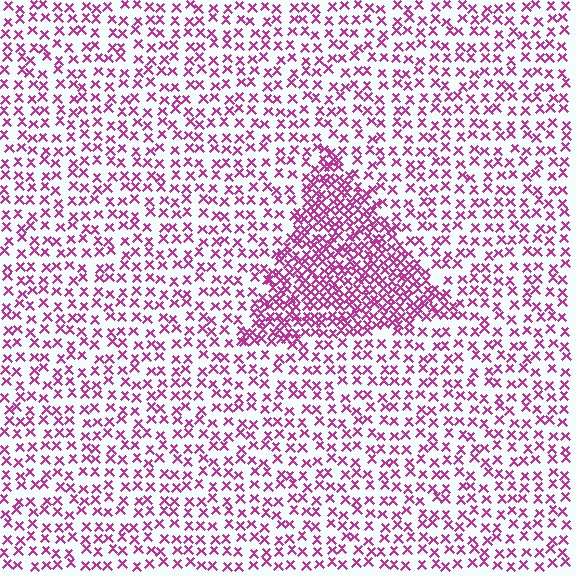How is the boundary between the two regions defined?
The boundary is defined by a change in element density (approximately 2.3x ratio). All elements are the same color, size, and shape.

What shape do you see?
I see a triangle.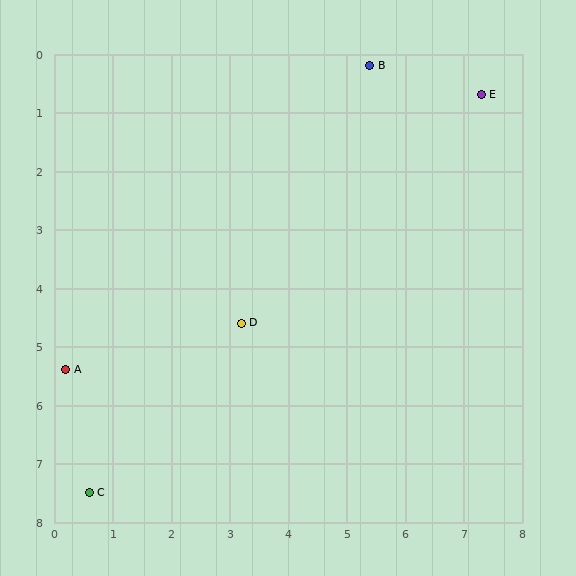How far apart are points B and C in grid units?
Points B and C are about 8.7 grid units apart.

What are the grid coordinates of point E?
Point E is at approximately (7.3, 0.7).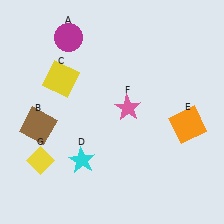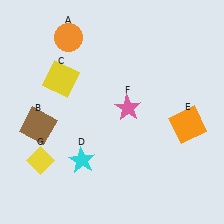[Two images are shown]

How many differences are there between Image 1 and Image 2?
There is 1 difference between the two images.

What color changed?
The circle (A) changed from magenta in Image 1 to orange in Image 2.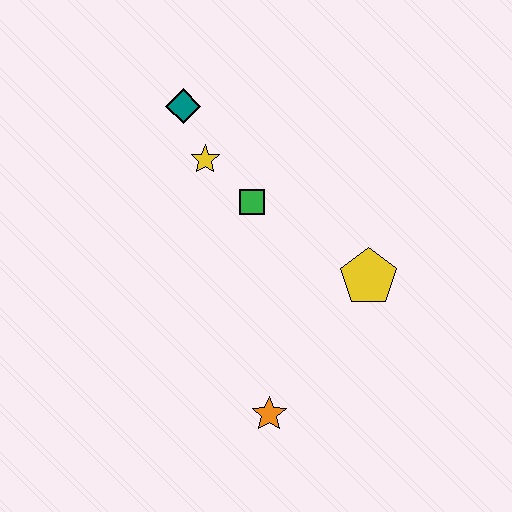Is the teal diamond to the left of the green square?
Yes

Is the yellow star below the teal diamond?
Yes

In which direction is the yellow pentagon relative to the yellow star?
The yellow pentagon is to the right of the yellow star.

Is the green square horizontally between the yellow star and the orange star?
Yes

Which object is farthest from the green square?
The orange star is farthest from the green square.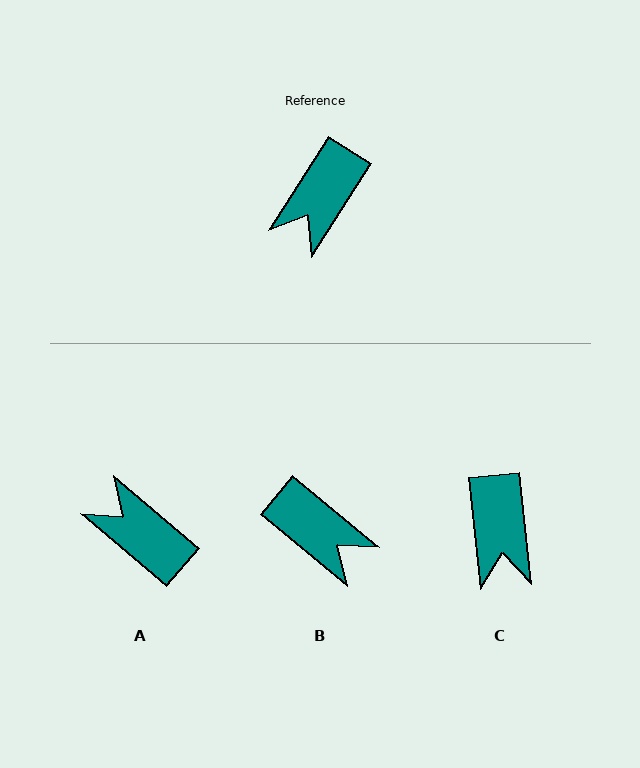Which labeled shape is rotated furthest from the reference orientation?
A, about 98 degrees away.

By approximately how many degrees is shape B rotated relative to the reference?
Approximately 83 degrees counter-clockwise.